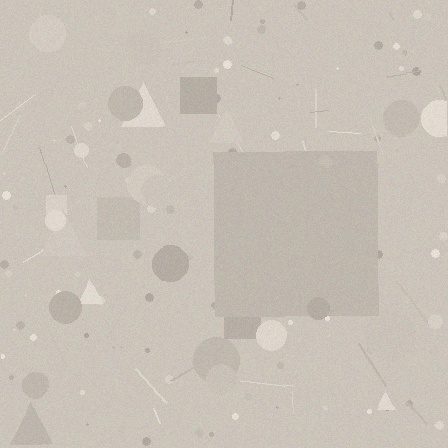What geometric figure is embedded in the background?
A square is embedded in the background.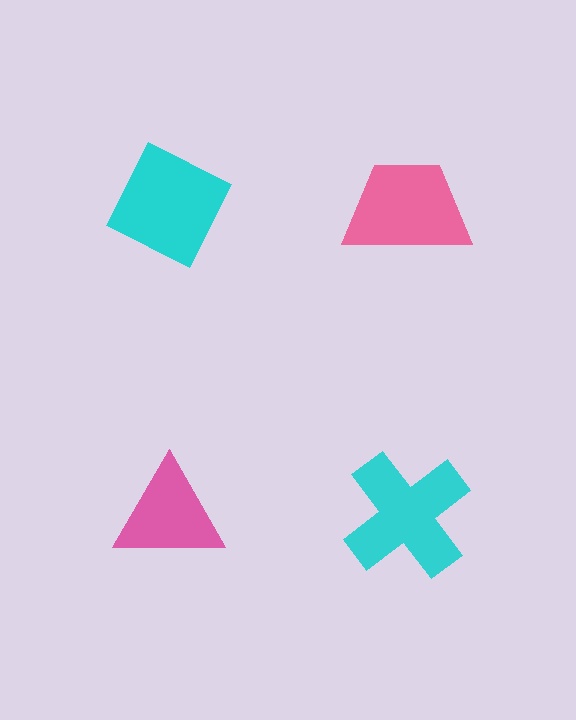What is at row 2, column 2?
A cyan cross.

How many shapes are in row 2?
2 shapes.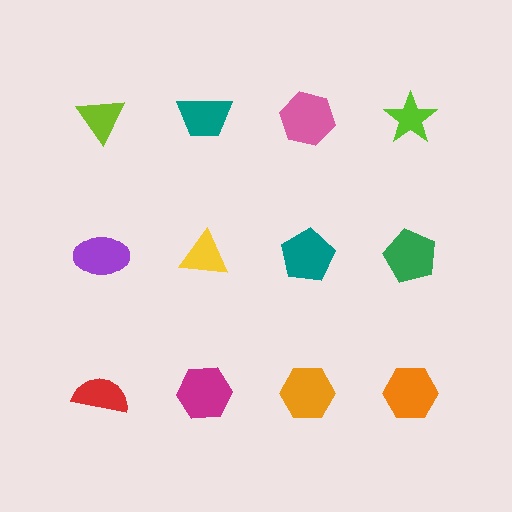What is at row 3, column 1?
A red semicircle.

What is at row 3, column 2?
A magenta hexagon.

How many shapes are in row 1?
4 shapes.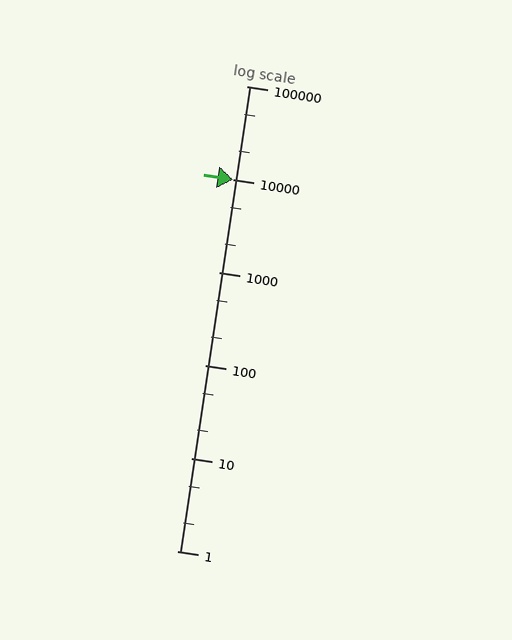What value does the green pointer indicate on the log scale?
The pointer indicates approximately 10000.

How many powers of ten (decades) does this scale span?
The scale spans 5 decades, from 1 to 100000.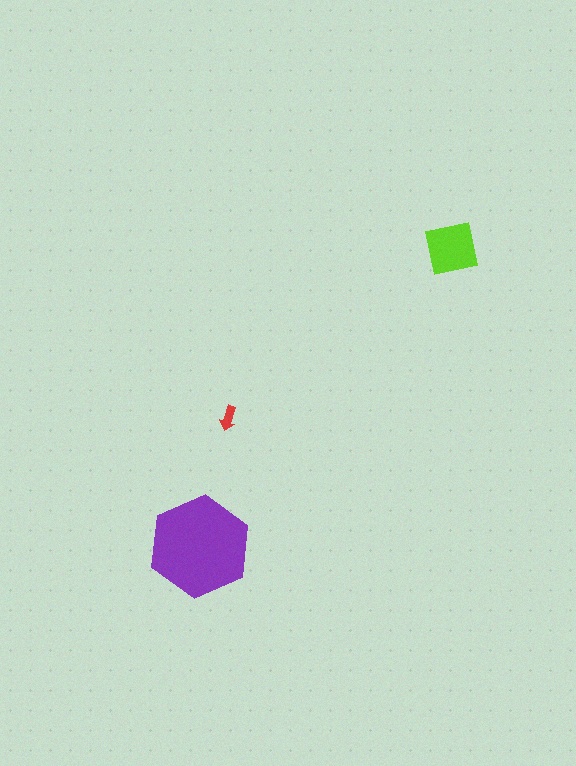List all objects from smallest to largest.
The red arrow, the lime square, the purple hexagon.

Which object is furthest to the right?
The lime square is rightmost.